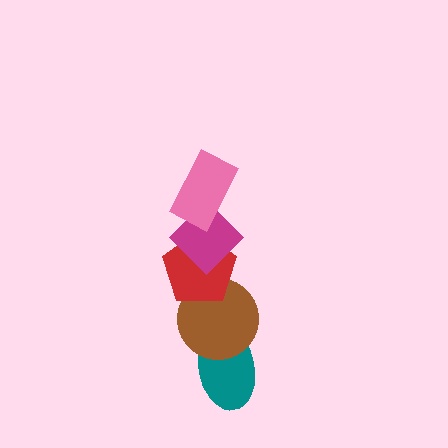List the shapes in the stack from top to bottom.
From top to bottom: the pink rectangle, the magenta diamond, the red pentagon, the brown circle, the teal ellipse.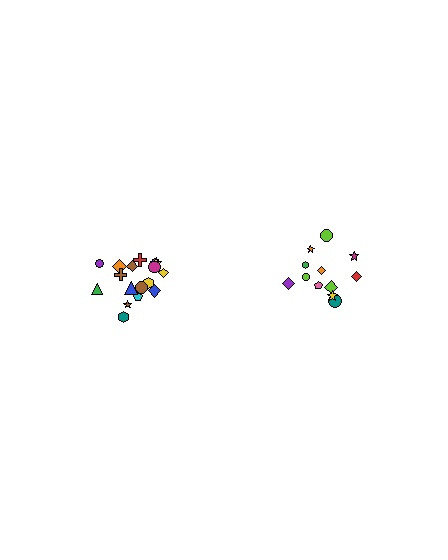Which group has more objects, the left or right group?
The left group.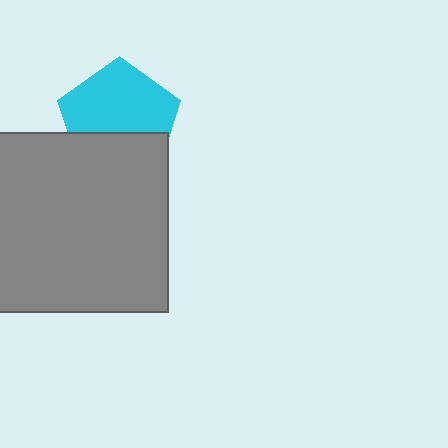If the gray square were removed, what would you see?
You would see the complete cyan pentagon.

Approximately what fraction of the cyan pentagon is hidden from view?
Roughly 38% of the cyan pentagon is hidden behind the gray square.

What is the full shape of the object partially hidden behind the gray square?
The partially hidden object is a cyan pentagon.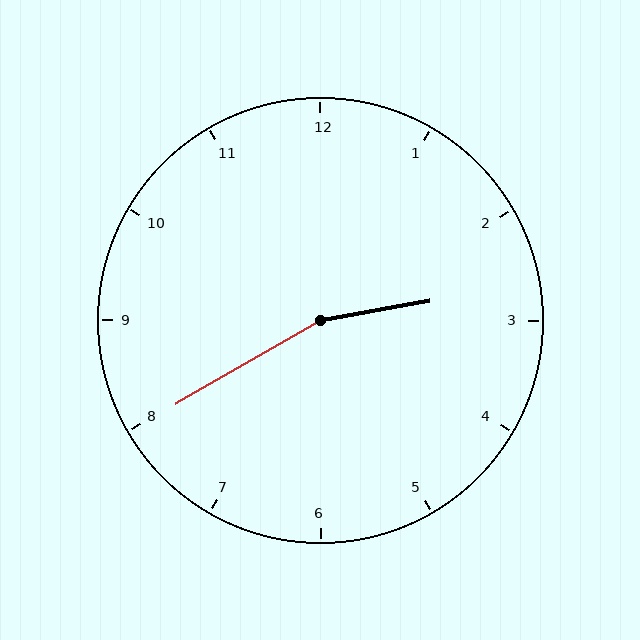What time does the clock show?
2:40.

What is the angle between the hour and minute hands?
Approximately 160 degrees.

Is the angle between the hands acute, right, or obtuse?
It is obtuse.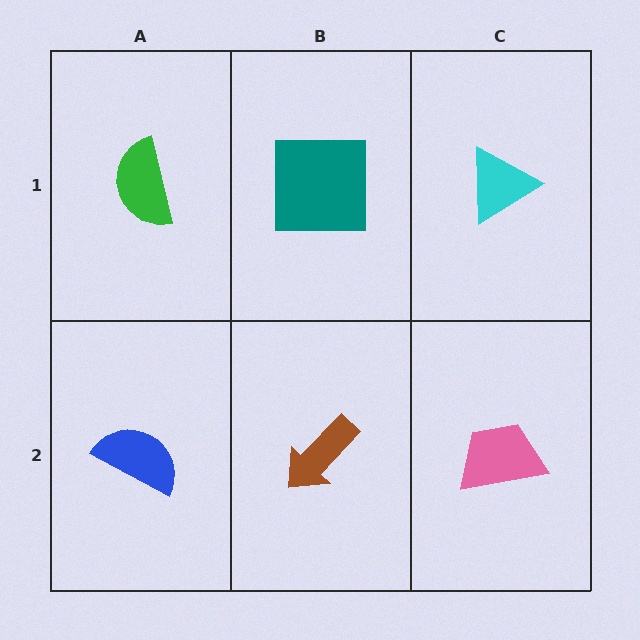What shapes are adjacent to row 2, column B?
A teal square (row 1, column B), a blue semicircle (row 2, column A), a pink trapezoid (row 2, column C).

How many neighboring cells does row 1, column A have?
2.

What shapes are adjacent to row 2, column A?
A green semicircle (row 1, column A), a brown arrow (row 2, column B).